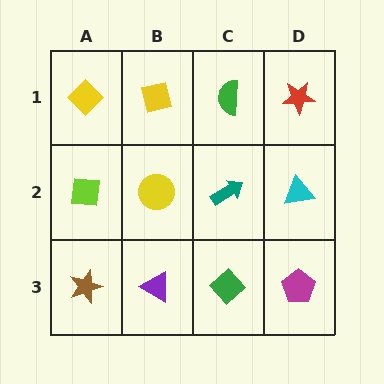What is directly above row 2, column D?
A red star.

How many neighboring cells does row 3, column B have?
3.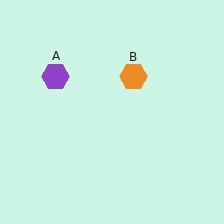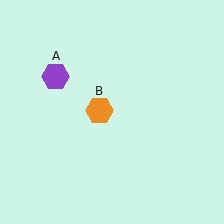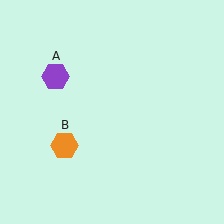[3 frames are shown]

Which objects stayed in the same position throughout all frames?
Purple hexagon (object A) remained stationary.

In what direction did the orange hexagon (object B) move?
The orange hexagon (object B) moved down and to the left.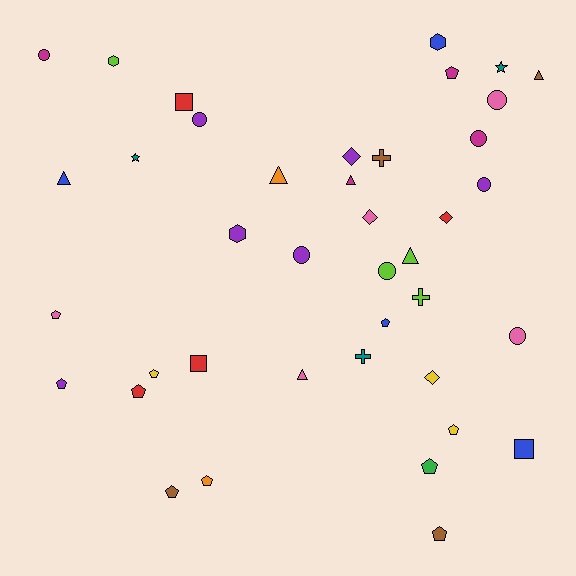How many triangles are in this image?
There are 6 triangles.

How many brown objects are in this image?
There are 4 brown objects.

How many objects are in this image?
There are 40 objects.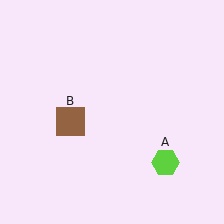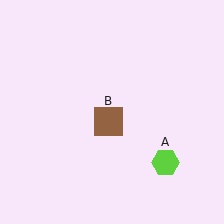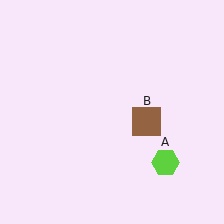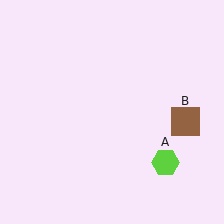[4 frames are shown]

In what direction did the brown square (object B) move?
The brown square (object B) moved right.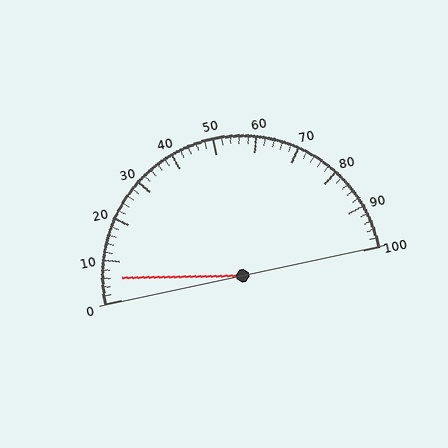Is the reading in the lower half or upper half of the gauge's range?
The reading is in the lower half of the range (0 to 100).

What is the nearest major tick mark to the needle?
The nearest major tick mark is 10.